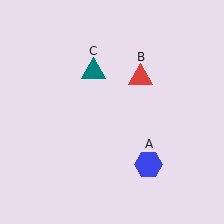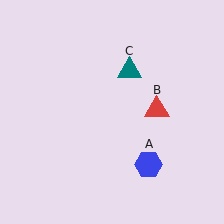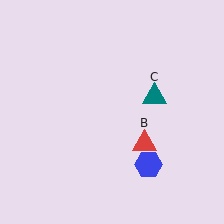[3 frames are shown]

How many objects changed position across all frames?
2 objects changed position: red triangle (object B), teal triangle (object C).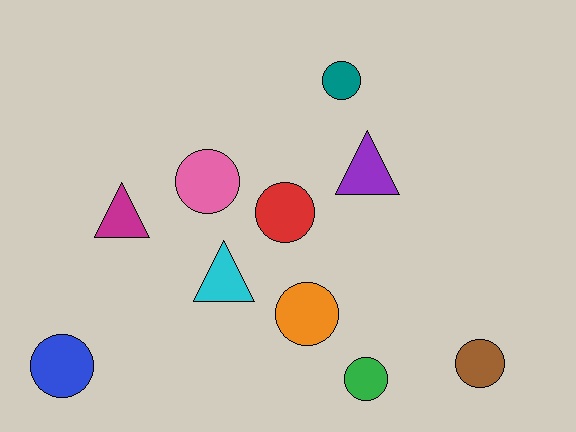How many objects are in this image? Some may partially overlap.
There are 10 objects.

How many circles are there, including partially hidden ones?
There are 7 circles.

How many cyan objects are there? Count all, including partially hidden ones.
There is 1 cyan object.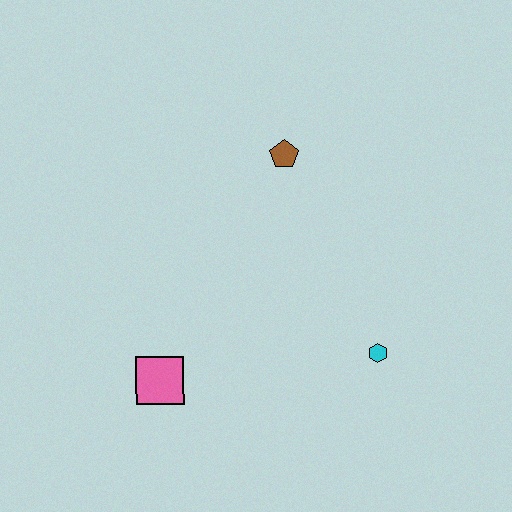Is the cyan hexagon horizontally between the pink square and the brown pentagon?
No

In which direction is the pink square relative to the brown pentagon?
The pink square is below the brown pentagon.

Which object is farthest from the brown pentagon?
The pink square is farthest from the brown pentagon.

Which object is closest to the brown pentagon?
The cyan hexagon is closest to the brown pentagon.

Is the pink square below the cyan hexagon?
Yes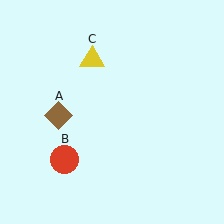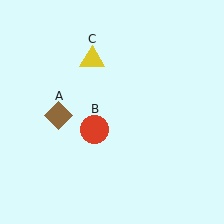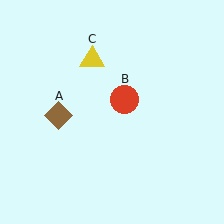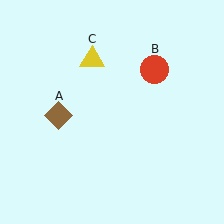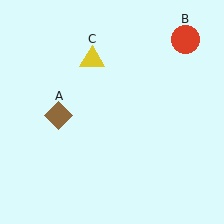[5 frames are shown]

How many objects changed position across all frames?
1 object changed position: red circle (object B).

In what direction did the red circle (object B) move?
The red circle (object B) moved up and to the right.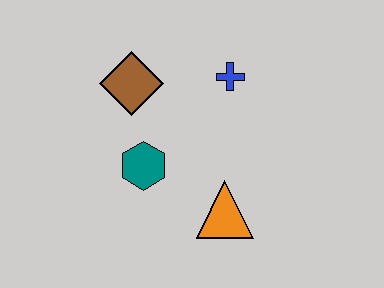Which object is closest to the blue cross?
The brown diamond is closest to the blue cross.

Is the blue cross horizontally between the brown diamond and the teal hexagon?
No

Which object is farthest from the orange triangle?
The brown diamond is farthest from the orange triangle.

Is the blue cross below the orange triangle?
No